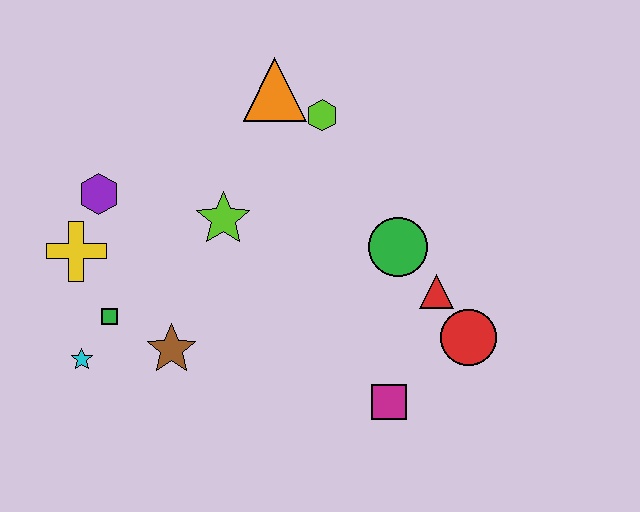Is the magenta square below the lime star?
Yes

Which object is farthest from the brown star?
The red circle is farthest from the brown star.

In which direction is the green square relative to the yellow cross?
The green square is below the yellow cross.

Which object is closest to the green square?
The cyan star is closest to the green square.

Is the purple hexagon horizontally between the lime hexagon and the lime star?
No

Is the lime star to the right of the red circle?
No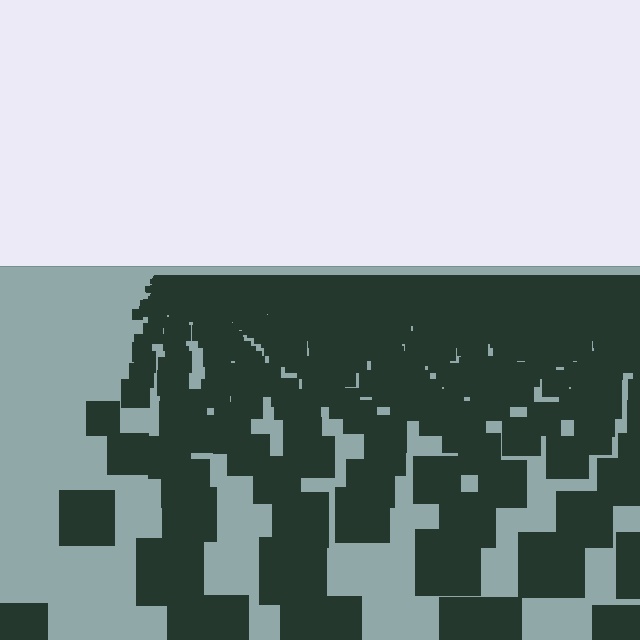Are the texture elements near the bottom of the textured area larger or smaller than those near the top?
Larger. Near the bottom, elements are closer to the viewer and appear at a bigger on-screen size.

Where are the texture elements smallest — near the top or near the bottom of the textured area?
Near the top.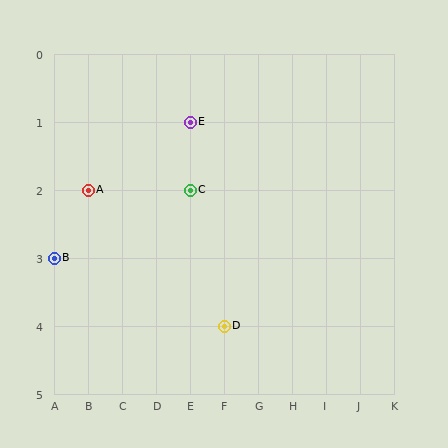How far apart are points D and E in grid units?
Points D and E are 1 column and 3 rows apart (about 3.2 grid units diagonally).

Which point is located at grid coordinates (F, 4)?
Point D is at (F, 4).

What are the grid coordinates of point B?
Point B is at grid coordinates (A, 3).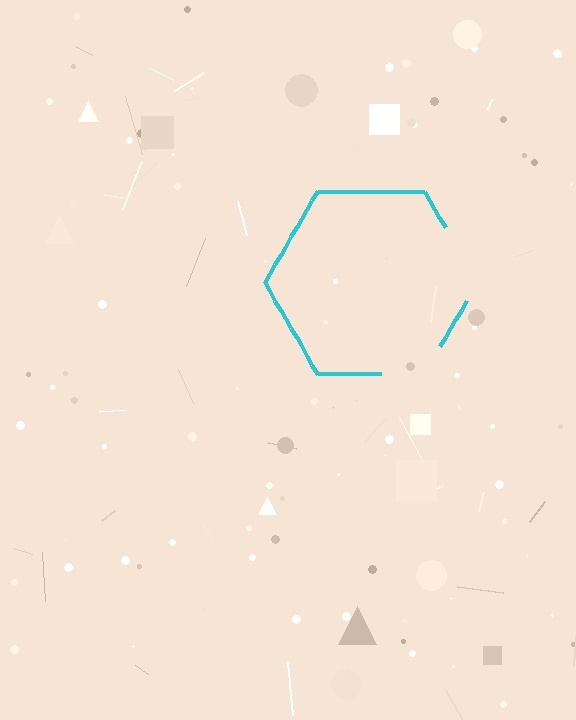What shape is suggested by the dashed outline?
The dashed outline suggests a hexagon.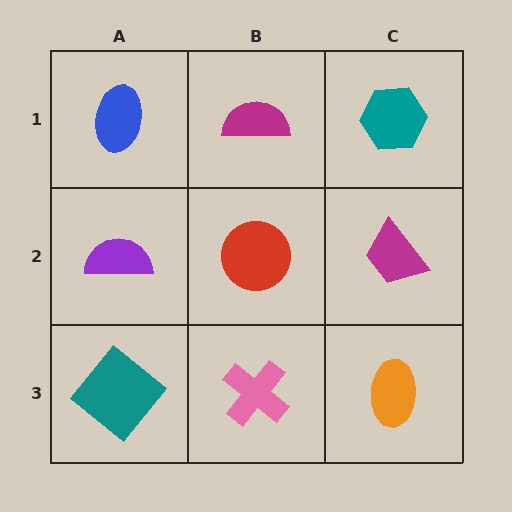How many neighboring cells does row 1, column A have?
2.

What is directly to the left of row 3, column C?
A pink cross.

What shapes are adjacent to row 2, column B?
A magenta semicircle (row 1, column B), a pink cross (row 3, column B), a purple semicircle (row 2, column A), a magenta trapezoid (row 2, column C).